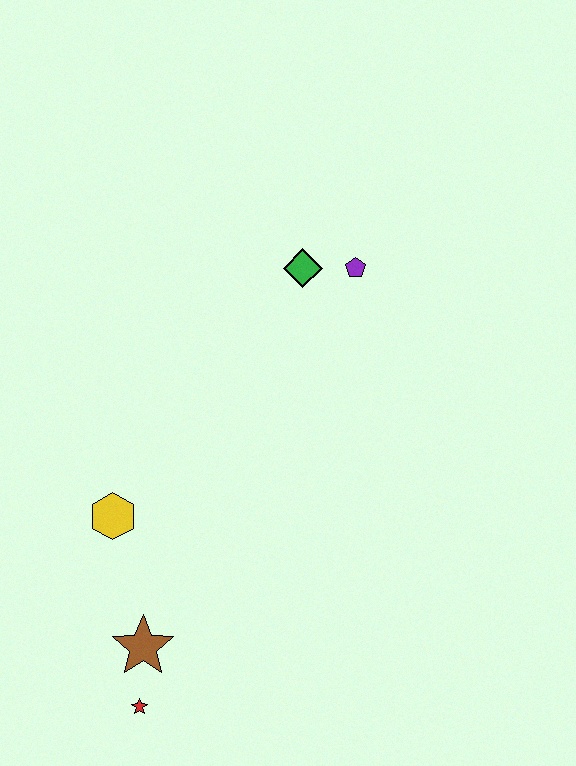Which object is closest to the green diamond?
The purple pentagon is closest to the green diamond.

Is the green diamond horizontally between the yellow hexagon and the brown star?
No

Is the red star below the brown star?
Yes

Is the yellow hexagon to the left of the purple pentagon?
Yes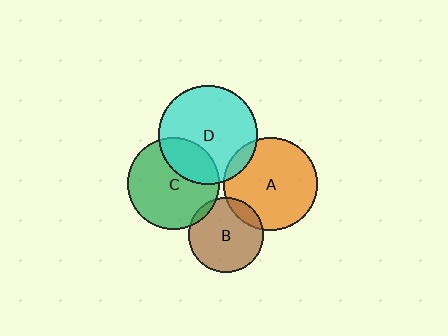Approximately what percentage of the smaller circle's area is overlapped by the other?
Approximately 10%.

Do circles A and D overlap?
Yes.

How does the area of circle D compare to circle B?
Approximately 1.7 times.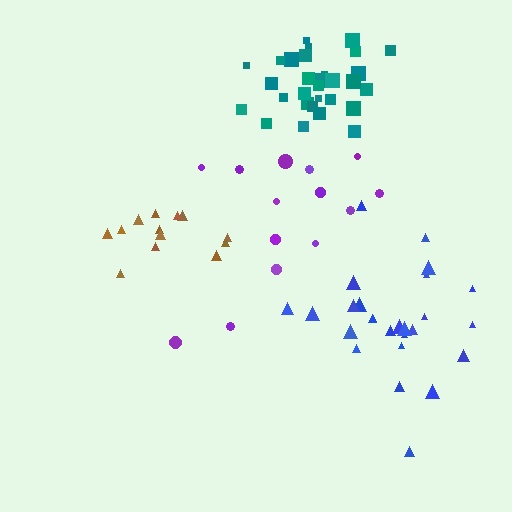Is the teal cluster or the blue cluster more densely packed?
Teal.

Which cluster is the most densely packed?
Teal.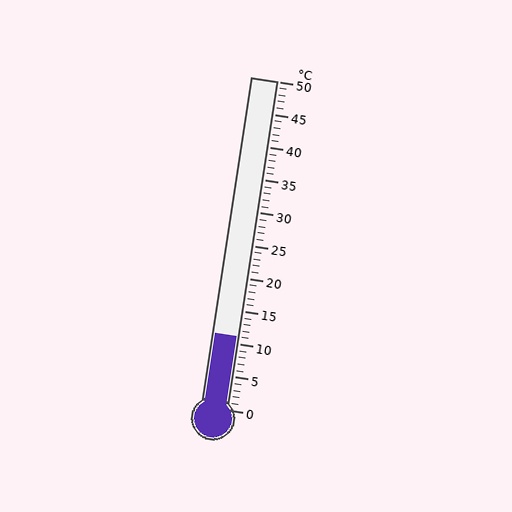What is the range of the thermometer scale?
The thermometer scale ranges from 0°C to 50°C.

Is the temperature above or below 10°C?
The temperature is above 10°C.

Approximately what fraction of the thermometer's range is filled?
The thermometer is filled to approximately 20% of its range.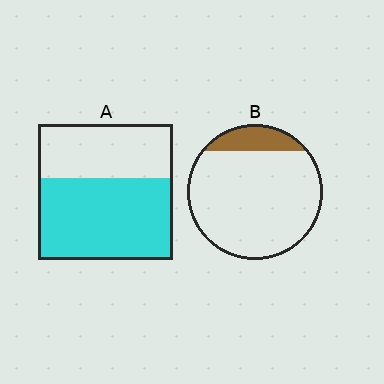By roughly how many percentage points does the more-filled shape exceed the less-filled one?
By roughly 45 percentage points (A over B).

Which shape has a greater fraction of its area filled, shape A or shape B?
Shape A.